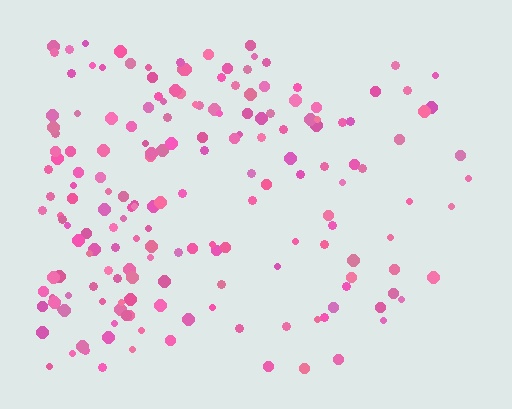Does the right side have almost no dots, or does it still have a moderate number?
Still a moderate number, just noticeably fewer than the left.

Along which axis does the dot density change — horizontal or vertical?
Horizontal.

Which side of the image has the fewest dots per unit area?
The right.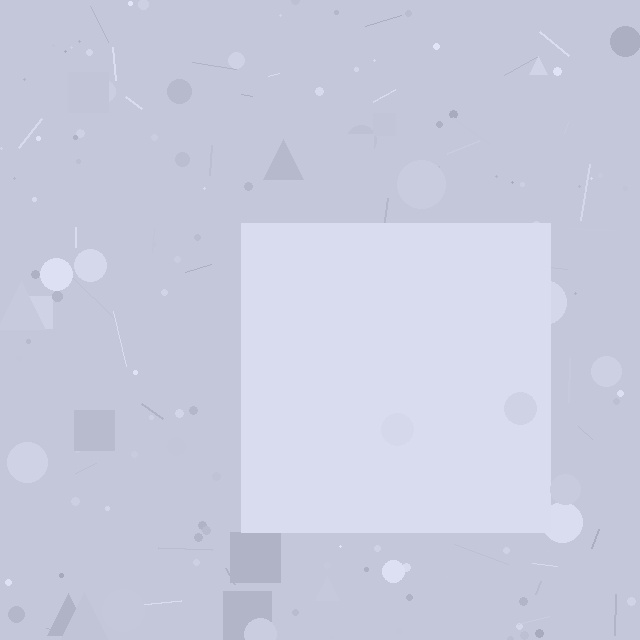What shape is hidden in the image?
A square is hidden in the image.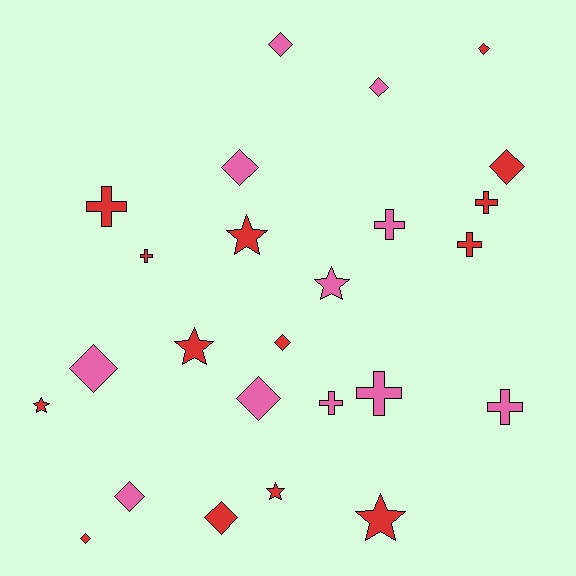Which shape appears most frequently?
Diamond, with 11 objects.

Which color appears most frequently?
Red, with 14 objects.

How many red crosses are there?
There are 4 red crosses.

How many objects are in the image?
There are 25 objects.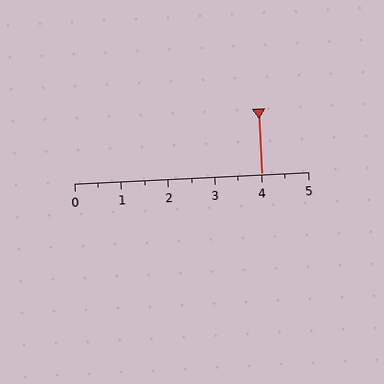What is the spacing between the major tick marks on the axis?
The major ticks are spaced 1 apart.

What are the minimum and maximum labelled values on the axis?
The axis runs from 0 to 5.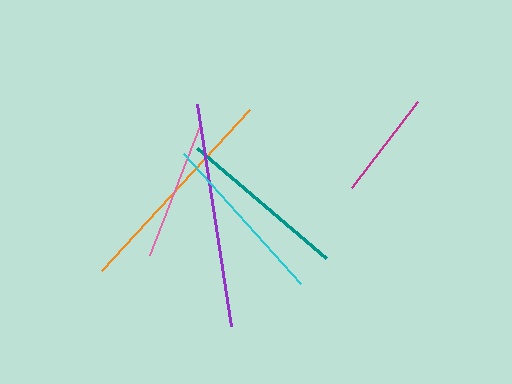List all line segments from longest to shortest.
From longest to shortest: purple, orange, cyan, teal, pink, magenta.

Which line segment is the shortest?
The magenta line is the shortest at approximately 108 pixels.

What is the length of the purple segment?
The purple segment is approximately 225 pixels long.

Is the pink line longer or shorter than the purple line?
The purple line is longer than the pink line.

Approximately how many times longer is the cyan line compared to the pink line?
The cyan line is approximately 1.3 times the length of the pink line.